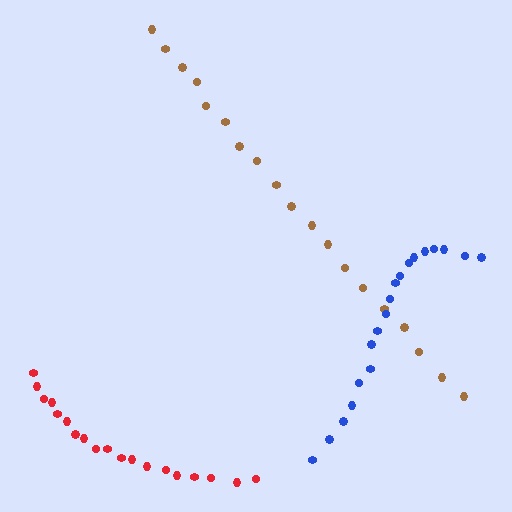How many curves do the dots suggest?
There are 3 distinct paths.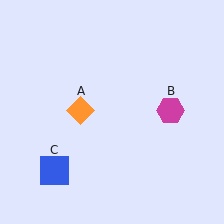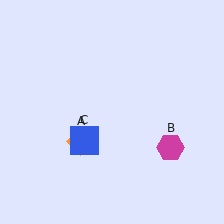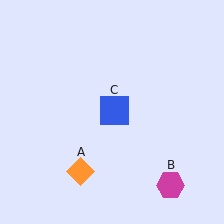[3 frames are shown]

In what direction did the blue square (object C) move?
The blue square (object C) moved up and to the right.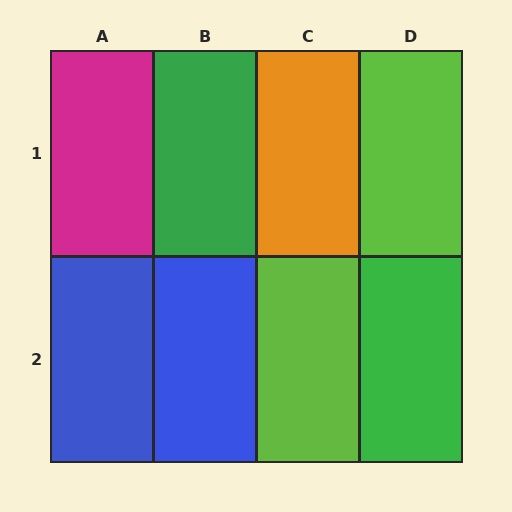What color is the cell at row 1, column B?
Green.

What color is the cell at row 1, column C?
Orange.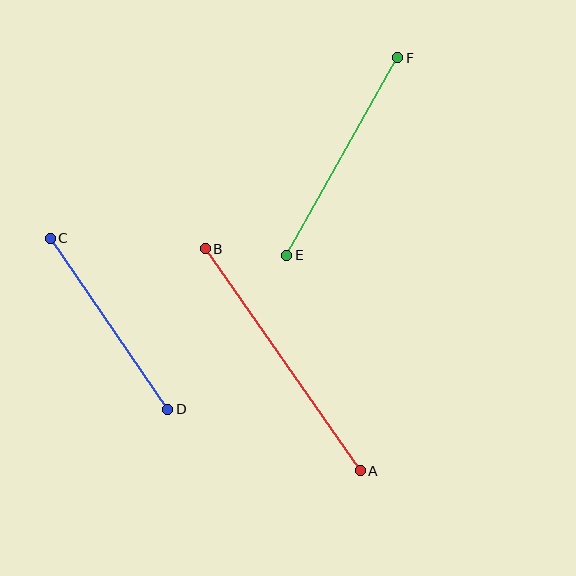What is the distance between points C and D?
The distance is approximately 208 pixels.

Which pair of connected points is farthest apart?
Points A and B are farthest apart.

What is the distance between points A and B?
The distance is approximately 271 pixels.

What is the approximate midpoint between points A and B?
The midpoint is at approximately (283, 360) pixels.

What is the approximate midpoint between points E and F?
The midpoint is at approximately (342, 157) pixels.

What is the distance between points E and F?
The distance is approximately 227 pixels.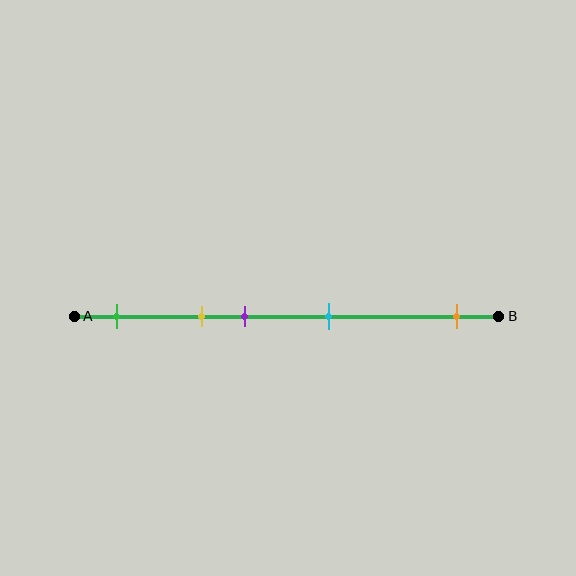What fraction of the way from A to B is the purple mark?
The purple mark is approximately 40% (0.4) of the way from A to B.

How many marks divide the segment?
There are 5 marks dividing the segment.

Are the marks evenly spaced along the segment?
No, the marks are not evenly spaced.